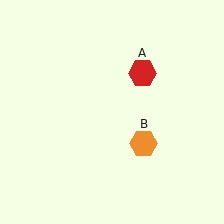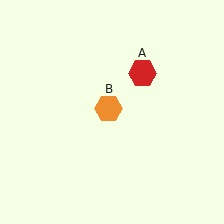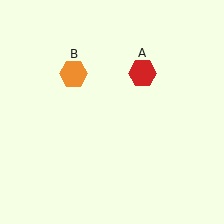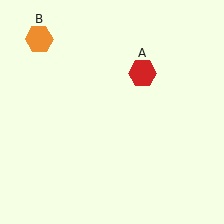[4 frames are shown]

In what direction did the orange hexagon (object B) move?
The orange hexagon (object B) moved up and to the left.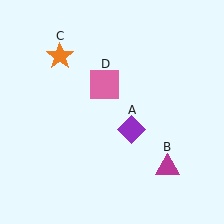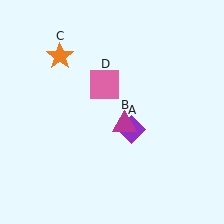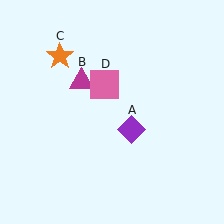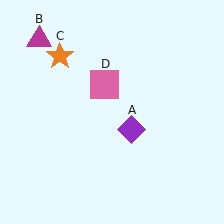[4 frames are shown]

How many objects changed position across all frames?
1 object changed position: magenta triangle (object B).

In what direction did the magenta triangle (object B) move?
The magenta triangle (object B) moved up and to the left.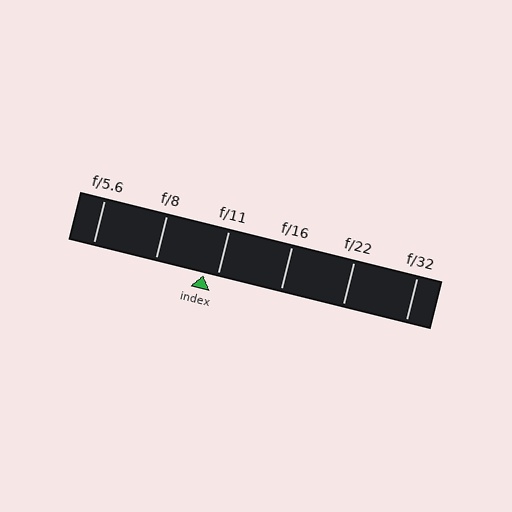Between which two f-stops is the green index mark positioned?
The index mark is between f/8 and f/11.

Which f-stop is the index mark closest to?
The index mark is closest to f/11.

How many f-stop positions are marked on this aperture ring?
There are 6 f-stop positions marked.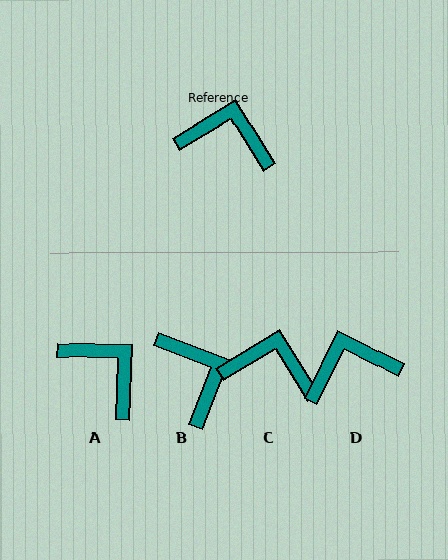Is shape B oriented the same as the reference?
No, it is off by about 53 degrees.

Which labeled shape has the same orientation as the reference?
C.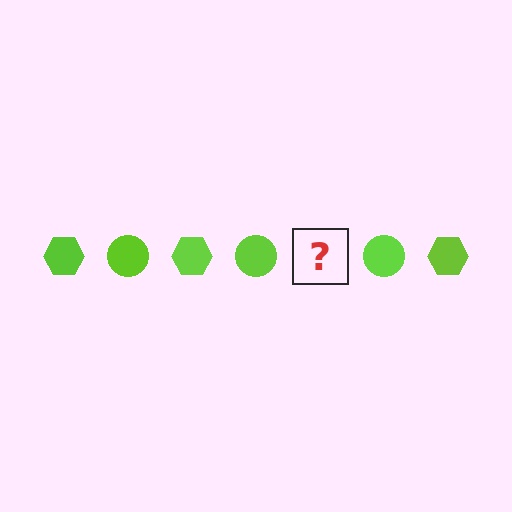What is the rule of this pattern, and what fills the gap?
The rule is that the pattern cycles through hexagon, circle shapes in lime. The gap should be filled with a lime hexagon.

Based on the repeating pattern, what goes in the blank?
The blank should be a lime hexagon.